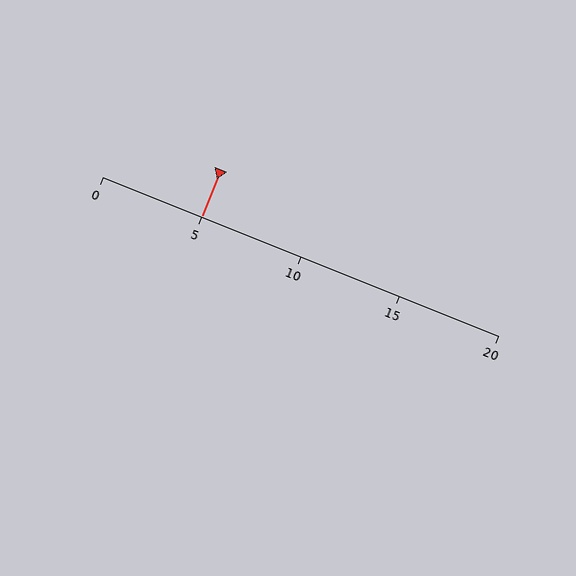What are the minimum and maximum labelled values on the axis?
The axis runs from 0 to 20.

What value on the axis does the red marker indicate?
The marker indicates approximately 5.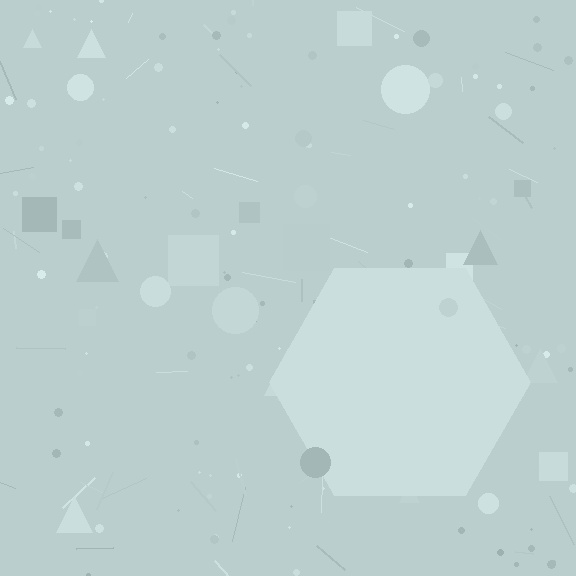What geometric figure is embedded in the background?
A hexagon is embedded in the background.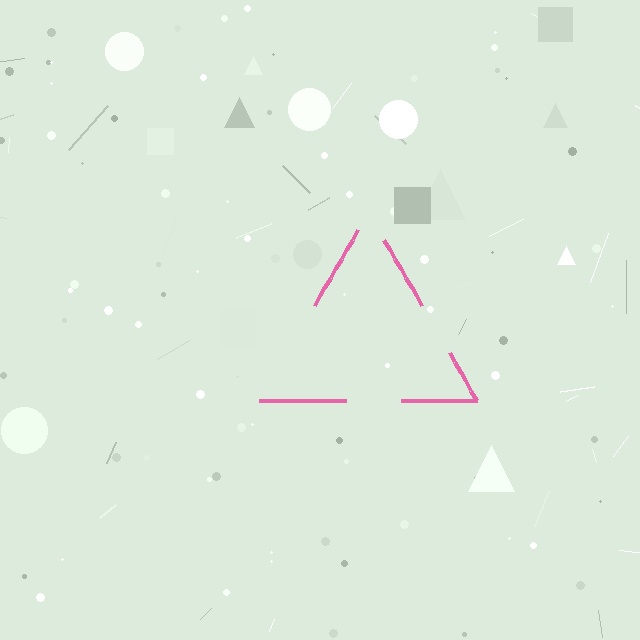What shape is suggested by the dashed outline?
The dashed outline suggests a triangle.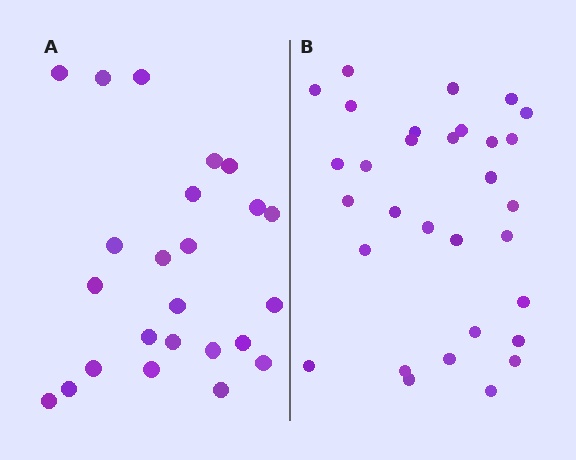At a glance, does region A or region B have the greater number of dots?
Region B (the right region) has more dots.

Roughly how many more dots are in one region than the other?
Region B has roughly 8 or so more dots than region A.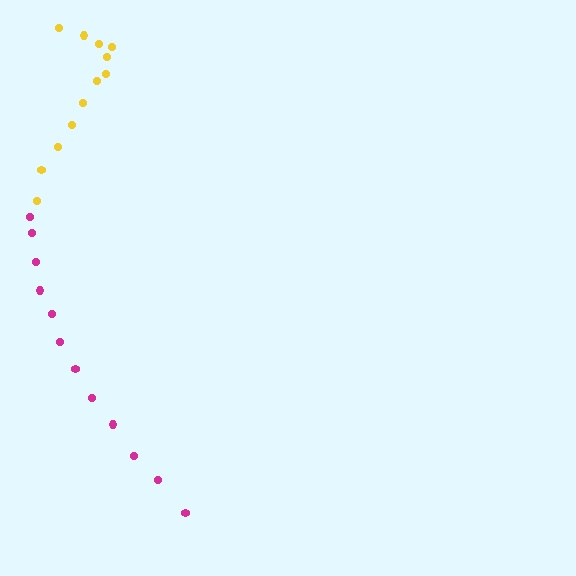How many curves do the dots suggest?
There are 2 distinct paths.